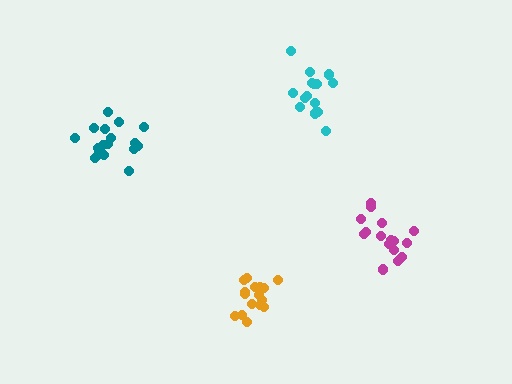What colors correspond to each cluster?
The clusters are colored: magenta, cyan, teal, orange.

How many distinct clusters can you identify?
There are 4 distinct clusters.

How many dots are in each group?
Group 1: 16 dots, Group 2: 16 dots, Group 3: 18 dots, Group 4: 17 dots (67 total).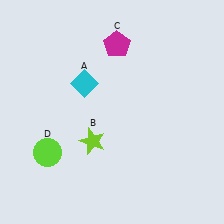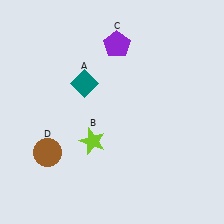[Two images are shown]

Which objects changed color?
A changed from cyan to teal. C changed from magenta to purple. D changed from lime to brown.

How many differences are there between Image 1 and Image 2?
There are 3 differences between the two images.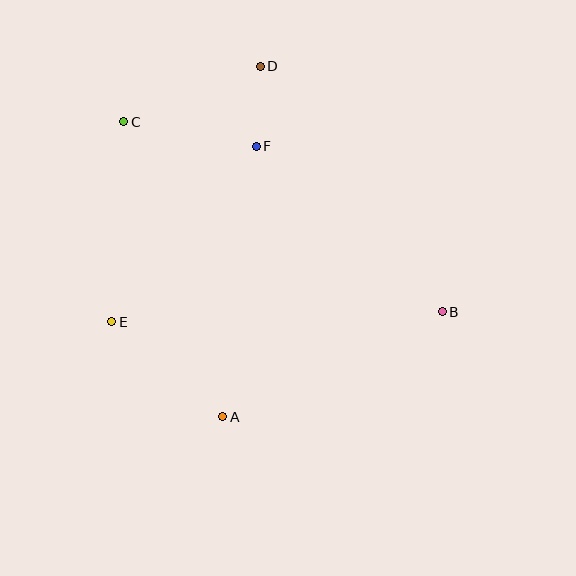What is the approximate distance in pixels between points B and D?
The distance between B and D is approximately 306 pixels.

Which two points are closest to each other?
Points D and F are closest to each other.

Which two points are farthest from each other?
Points B and C are farthest from each other.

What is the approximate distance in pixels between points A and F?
The distance between A and F is approximately 272 pixels.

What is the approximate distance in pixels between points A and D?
The distance between A and D is approximately 353 pixels.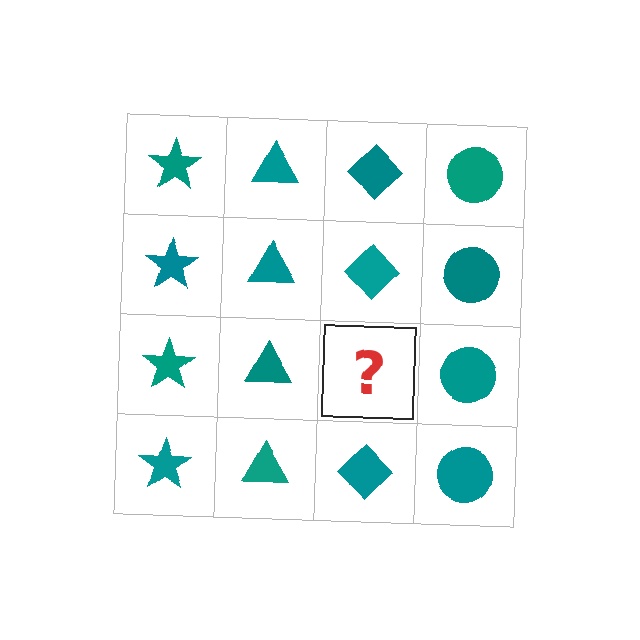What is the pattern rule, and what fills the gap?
The rule is that each column has a consistent shape. The gap should be filled with a teal diamond.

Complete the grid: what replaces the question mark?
The question mark should be replaced with a teal diamond.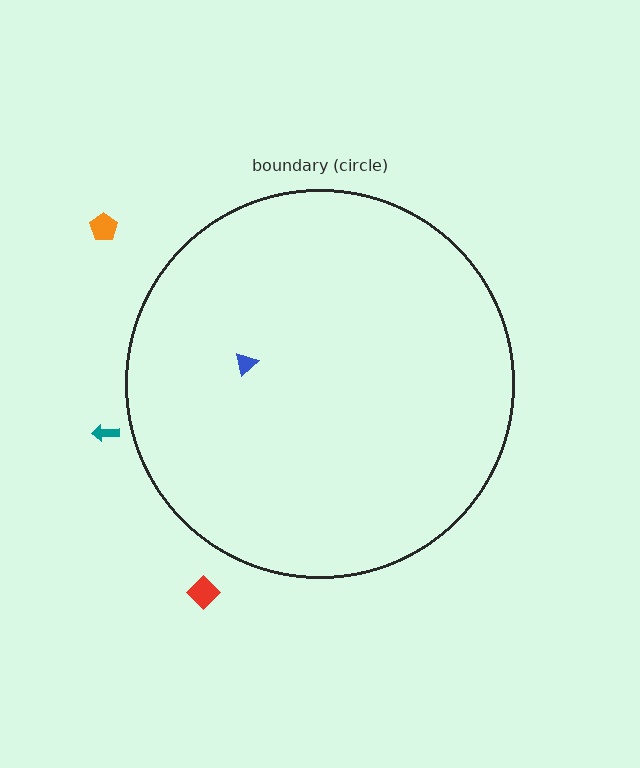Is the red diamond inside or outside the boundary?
Outside.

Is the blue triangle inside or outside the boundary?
Inside.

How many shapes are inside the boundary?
1 inside, 3 outside.